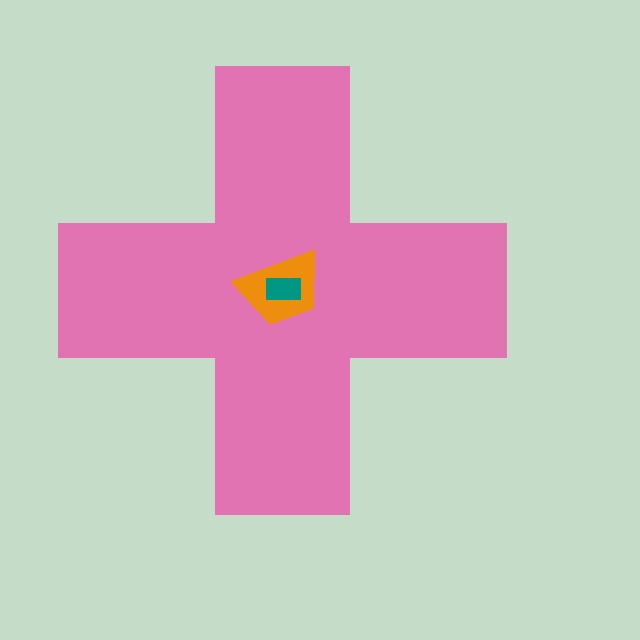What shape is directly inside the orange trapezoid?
The teal rectangle.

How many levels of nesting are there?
3.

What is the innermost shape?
The teal rectangle.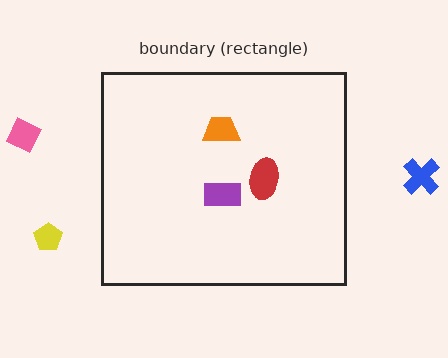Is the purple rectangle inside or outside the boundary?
Inside.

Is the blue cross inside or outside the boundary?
Outside.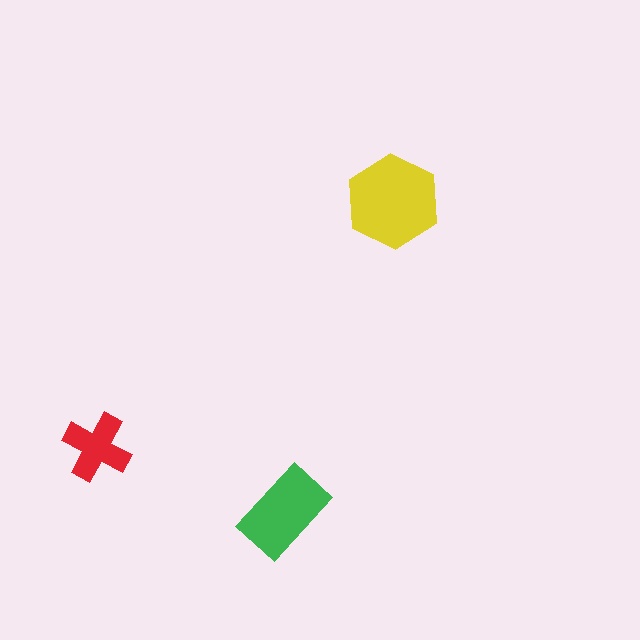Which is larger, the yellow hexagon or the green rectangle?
The yellow hexagon.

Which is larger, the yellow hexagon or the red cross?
The yellow hexagon.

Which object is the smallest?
The red cross.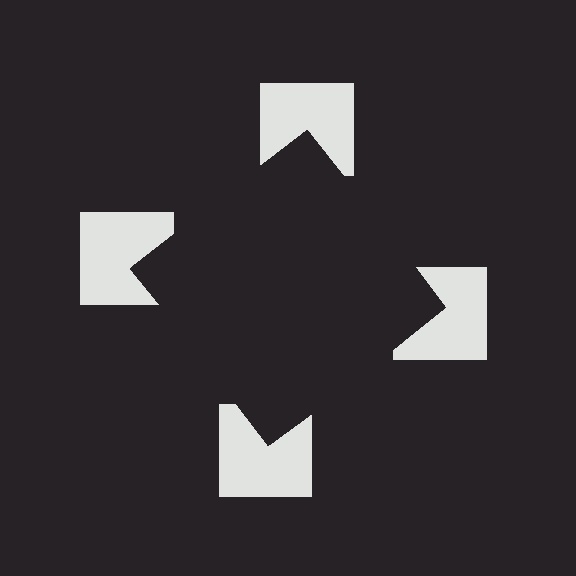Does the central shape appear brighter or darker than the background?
It typically appears slightly darker than the background, even though no actual brightness change is drawn.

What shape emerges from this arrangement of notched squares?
An illusory square — its edges are inferred from the aligned wedge cuts in the notched squares, not physically drawn.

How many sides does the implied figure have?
4 sides.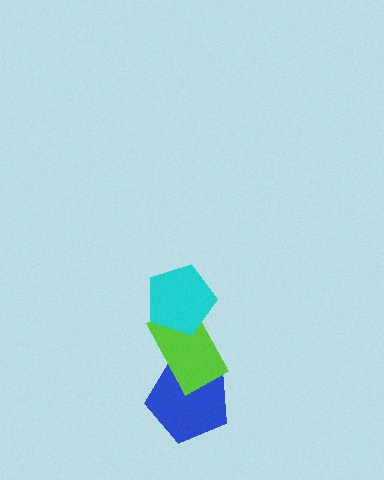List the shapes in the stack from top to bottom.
From top to bottom: the cyan pentagon, the lime rectangle, the blue pentagon.